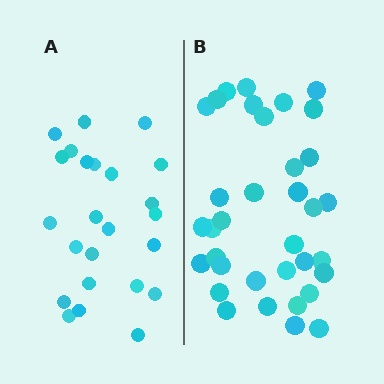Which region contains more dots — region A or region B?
Region B (the right region) has more dots.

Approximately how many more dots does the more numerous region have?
Region B has roughly 12 or so more dots than region A.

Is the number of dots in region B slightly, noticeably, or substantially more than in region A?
Region B has substantially more. The ratio is roughly 1.5 to 1.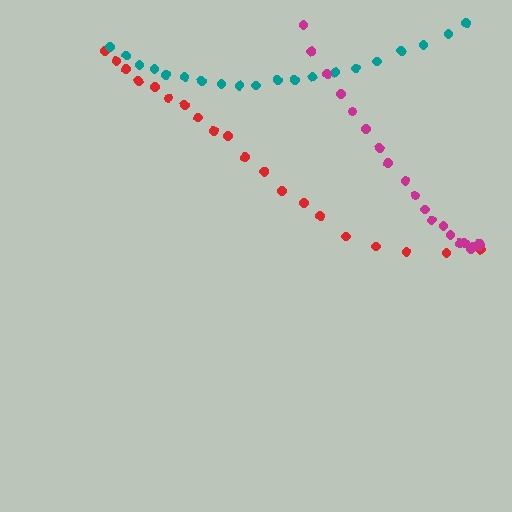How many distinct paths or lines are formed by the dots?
There are 3 distinct paths.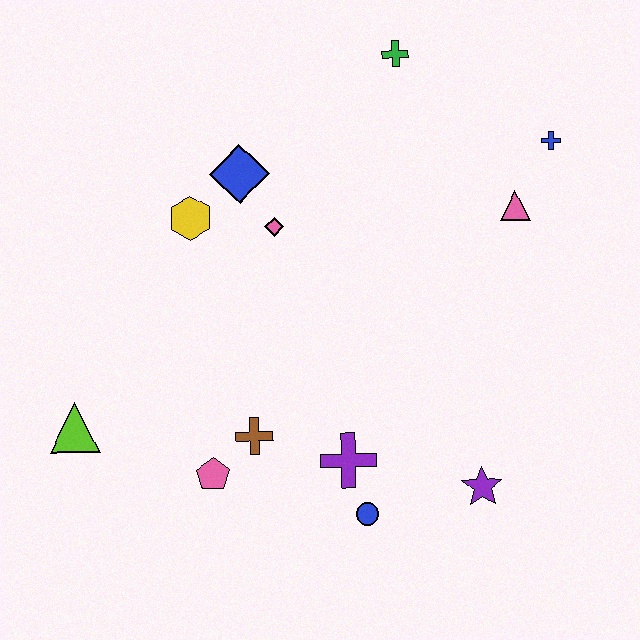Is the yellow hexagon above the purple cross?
Yes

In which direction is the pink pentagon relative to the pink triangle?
The pink pentagon is to the left of the pink triangle.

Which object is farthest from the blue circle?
The green cross is farthest from the blue circle.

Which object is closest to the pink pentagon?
The brown cross is closest to the pink pentagon.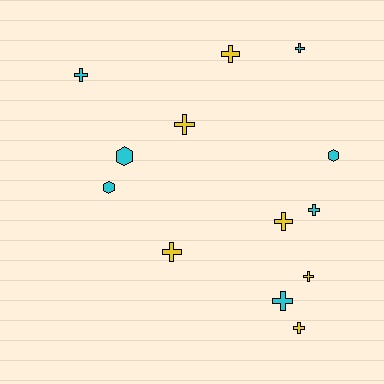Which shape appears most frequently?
Cross, with 10 objects.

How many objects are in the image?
There are 13 objects.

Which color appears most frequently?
Cyan, with 7 objects.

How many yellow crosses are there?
There are 6 yellow crosses.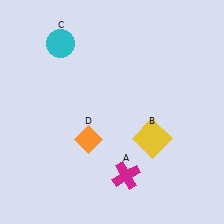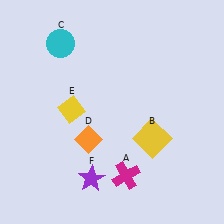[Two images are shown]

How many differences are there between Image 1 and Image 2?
There are 2 differences between the two images.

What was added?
A yellow diamond (E), a purple star (F) were added in Image 2.